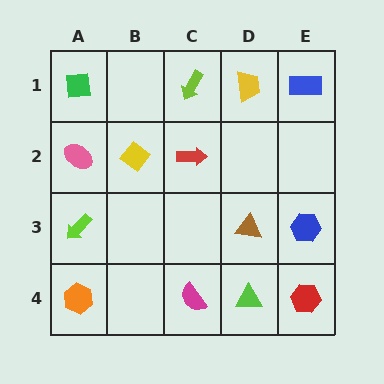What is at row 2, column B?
A yellow diamond.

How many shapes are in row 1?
4 shapes.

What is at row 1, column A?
A green square.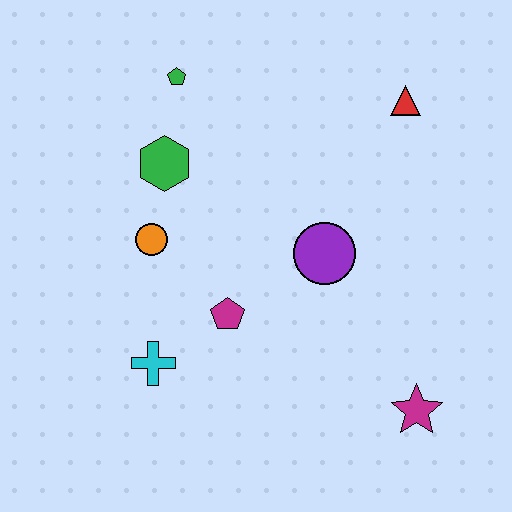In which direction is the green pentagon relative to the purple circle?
The green pentagon is above the purple circle.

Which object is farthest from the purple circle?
The green pentagon is farthest from the purple circle.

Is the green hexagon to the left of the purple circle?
Yes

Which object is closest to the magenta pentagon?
The cyan cross is closest to the magenta pentagon.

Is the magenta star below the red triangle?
Yes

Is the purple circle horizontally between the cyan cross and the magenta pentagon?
No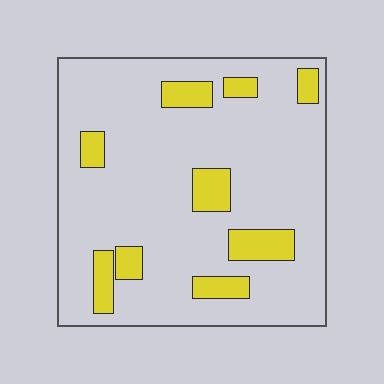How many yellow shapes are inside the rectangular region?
9.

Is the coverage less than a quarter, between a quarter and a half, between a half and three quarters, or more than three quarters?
Less than a quarter.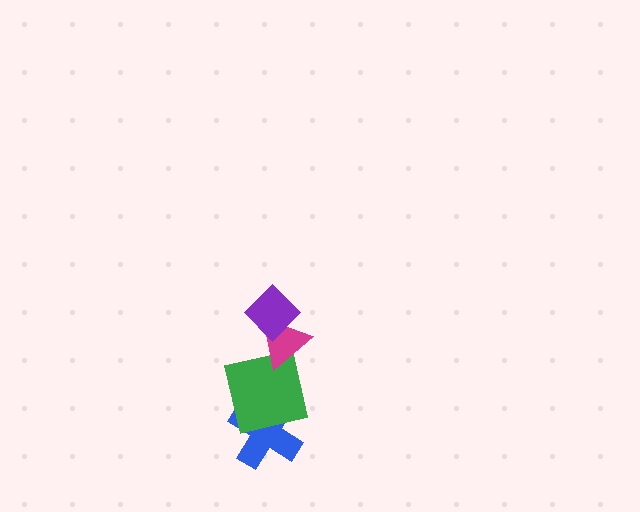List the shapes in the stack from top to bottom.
From top to bottom: the purple diamond, the magenta triangle, the green square, the blue cross.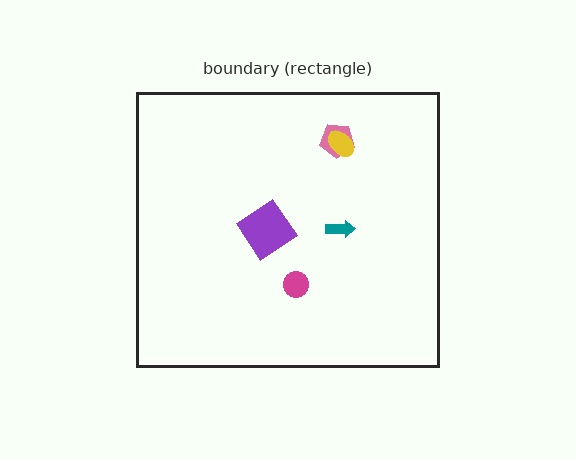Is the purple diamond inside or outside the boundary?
Inside.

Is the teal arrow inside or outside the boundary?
Inside.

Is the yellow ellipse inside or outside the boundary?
Inside.